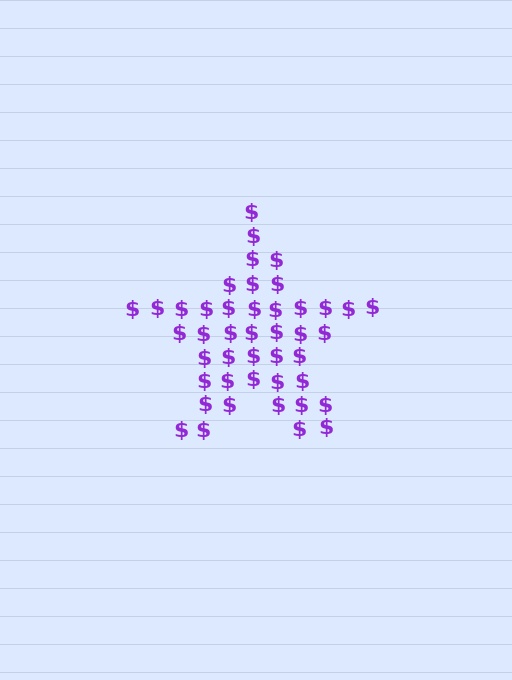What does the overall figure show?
The overall figure shows a star.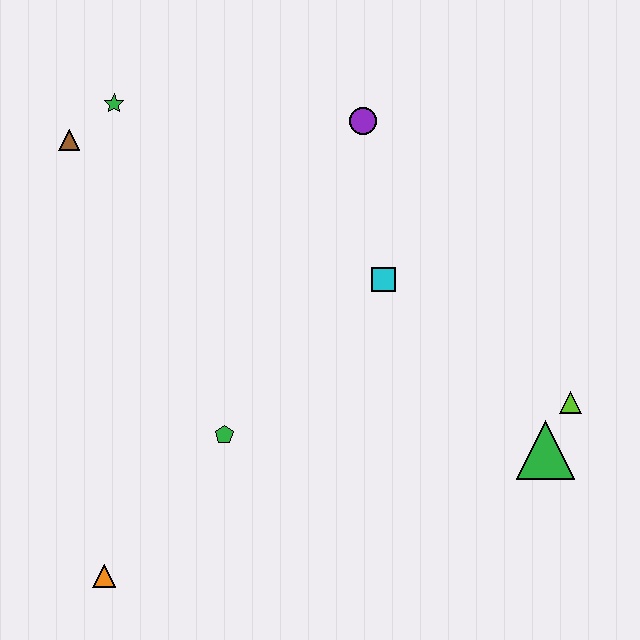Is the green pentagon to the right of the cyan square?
No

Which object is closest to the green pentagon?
The orange triangle is closest to the green pentagon.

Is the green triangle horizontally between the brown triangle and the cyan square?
No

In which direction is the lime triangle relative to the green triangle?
The lime triangle is above the green triangle.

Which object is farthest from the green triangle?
The brown triangle is farthest from the green triangle.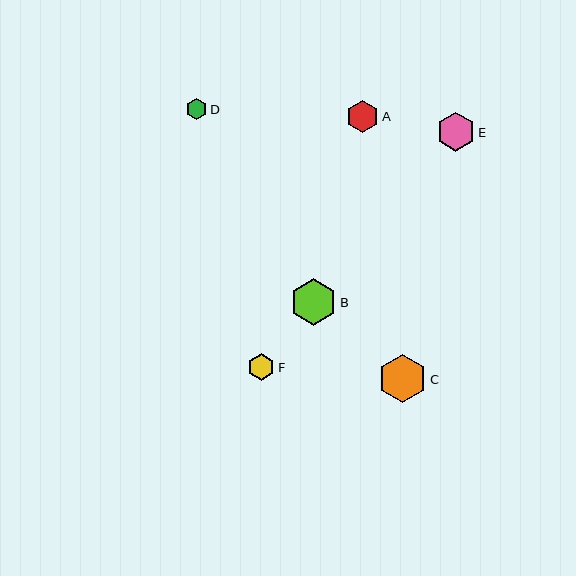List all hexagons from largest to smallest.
From largest to smallest: C, B, E, A, F, D.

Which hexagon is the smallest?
Hexagon D is the smallest with a size of approximately 21 pixels.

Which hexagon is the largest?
Hexagon C is the largest with a size of approximately 49 pixels.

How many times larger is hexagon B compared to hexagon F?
Hexagon B is approximately 1.7 times the size of hexagon F.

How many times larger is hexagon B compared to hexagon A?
Hexagon B is approximately 1.4 times the size of hexagon A.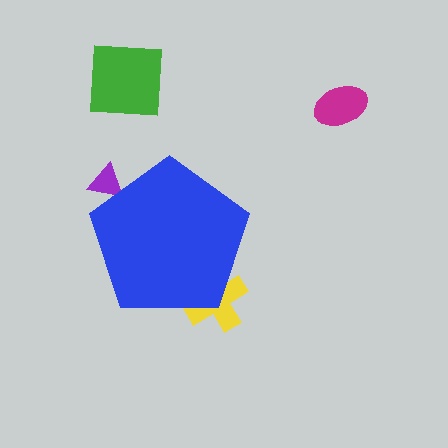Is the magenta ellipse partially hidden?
No, the magenta ellipse is fully visible.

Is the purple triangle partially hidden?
Yes, the purple triangle is partially hidden behind the blue pentagon.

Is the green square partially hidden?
No, the green square is fully visible.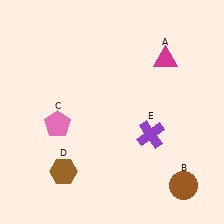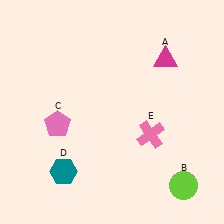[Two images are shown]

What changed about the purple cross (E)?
In Image 1, E is purple. In Image 2, it changed to pink.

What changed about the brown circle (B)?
In Image 1, B is brown. In Image 2, it changed to lime.